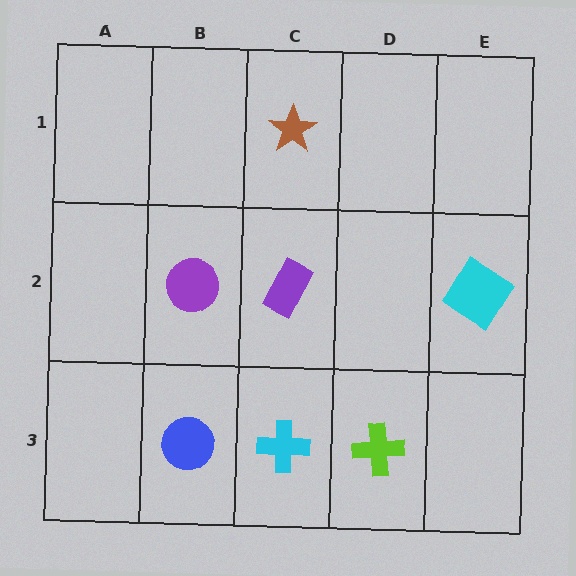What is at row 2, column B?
A purple circle.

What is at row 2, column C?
A purple rectangle.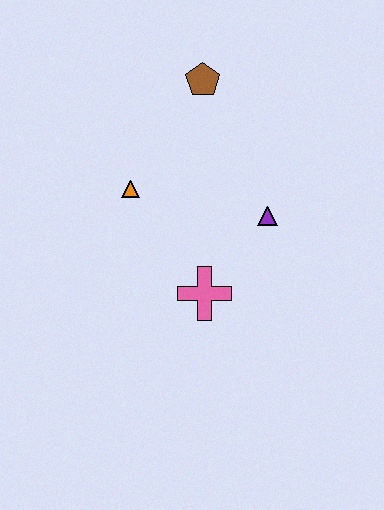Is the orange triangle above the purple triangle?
Yes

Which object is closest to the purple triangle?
The pink cross is closest to the purple triangle.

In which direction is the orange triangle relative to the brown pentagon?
The orange triangle is below the brown pentagon.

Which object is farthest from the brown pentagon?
The pink cross is farthest from the brown pentagon.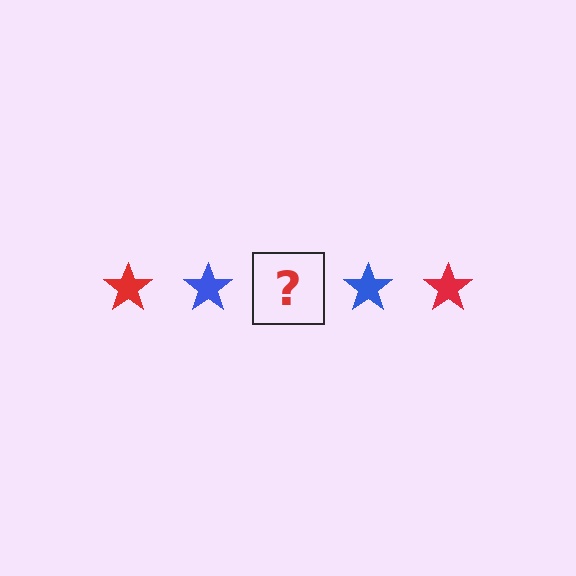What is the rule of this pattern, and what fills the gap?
The rule is that the pattern cycles through red, blue stars. The gap should be filled with a red star.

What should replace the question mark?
The question mark should be replaced with a red star.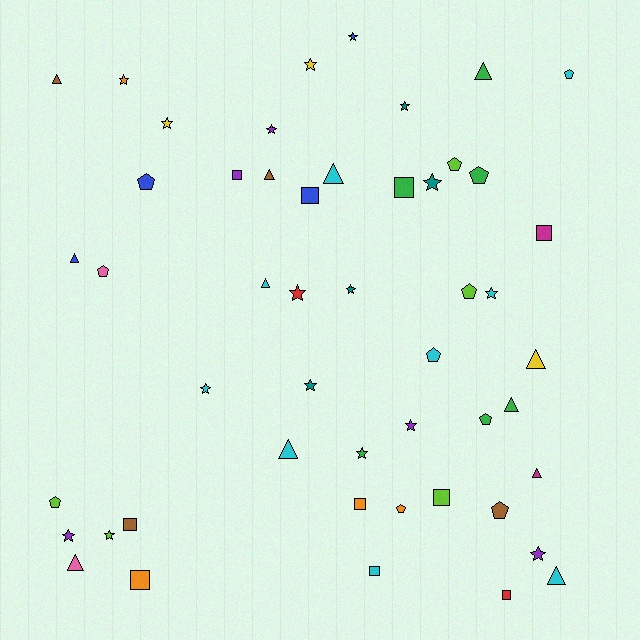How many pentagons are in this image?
There are 11 pentagons.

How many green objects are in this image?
There are 6 green objects.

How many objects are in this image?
There are 50 objects.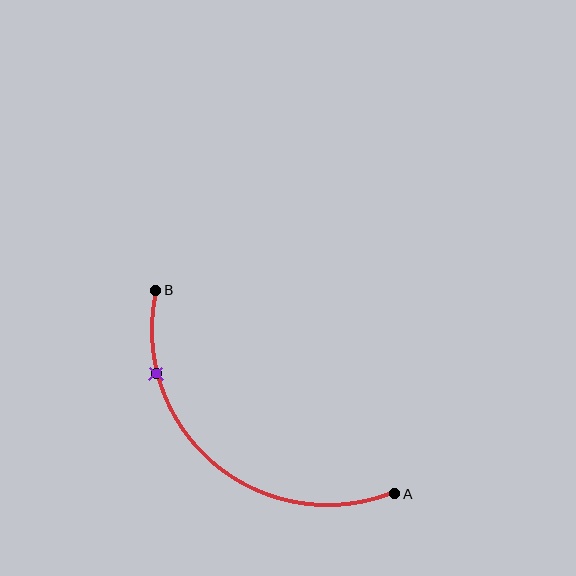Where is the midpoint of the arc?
The arc midpoint is the point on the curve farthest from the straight line joining A and B. It sits below and to the left of that line.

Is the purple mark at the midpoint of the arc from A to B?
No. The purple mark lies on the arc but is closer to endpoint B. The arc midpoint would be at the point on the curve equidistant along the arc from both A and B.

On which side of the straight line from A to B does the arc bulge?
The arc bulges below and to the left of the straight line connecting A and B.